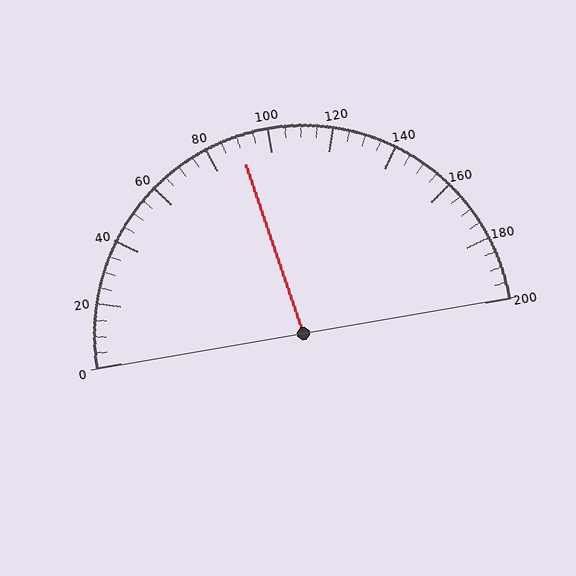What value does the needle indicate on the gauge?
The needle indicates approximately 90.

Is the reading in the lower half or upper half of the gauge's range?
The reading is in the lower half of the range (0 to 200).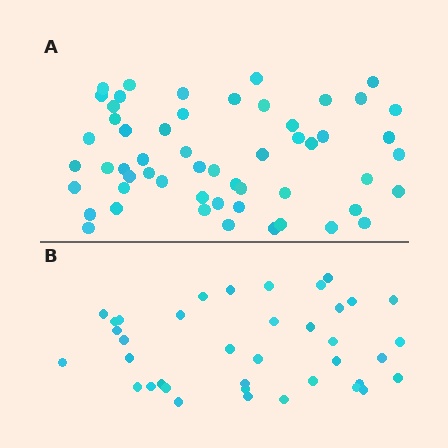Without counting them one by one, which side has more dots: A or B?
Region A (the top region) has more dots.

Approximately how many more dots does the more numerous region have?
Region A has approximately 15 more dots than region B.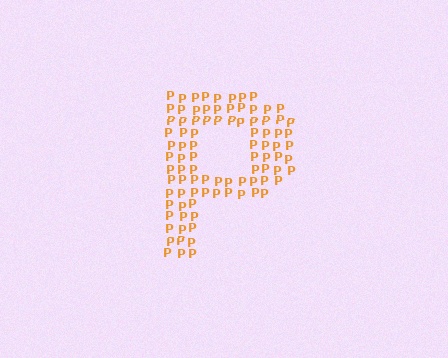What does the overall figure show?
The overall figure shows the letter P.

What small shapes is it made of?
It is made of small letter P's.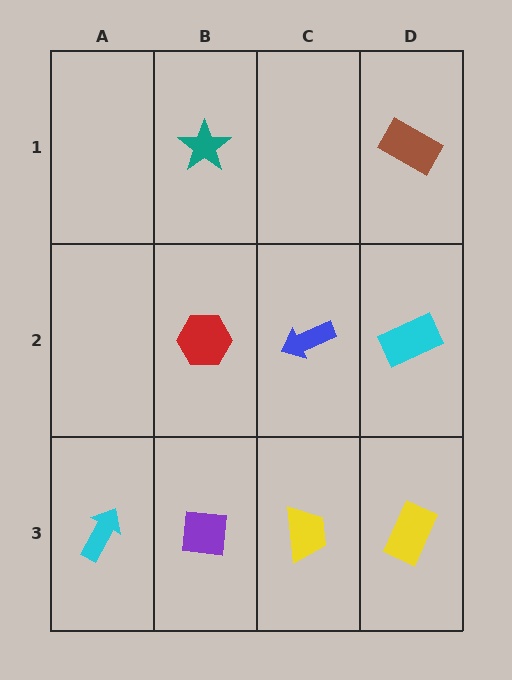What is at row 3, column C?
A yellow trapezoid.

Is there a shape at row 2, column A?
No, that cell is empty.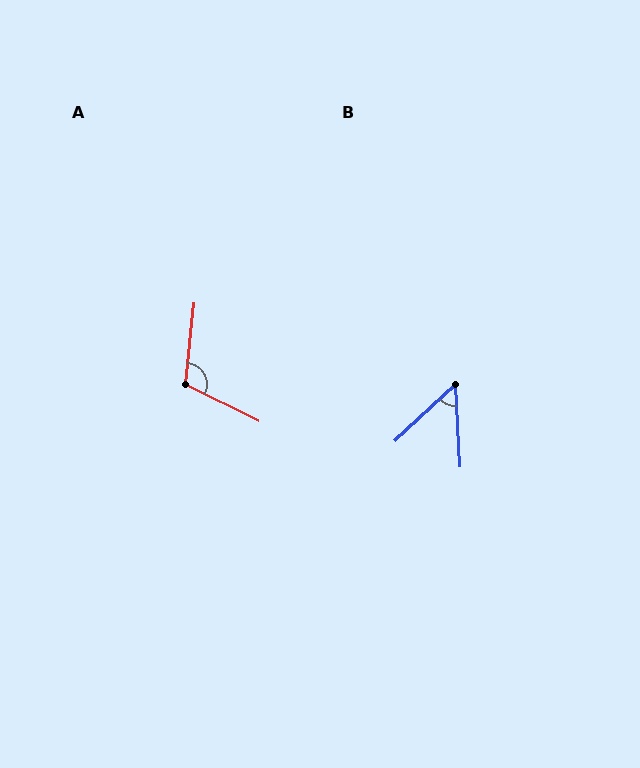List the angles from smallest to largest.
B (50°), A (110°).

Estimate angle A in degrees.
Approximately 110 degrees.